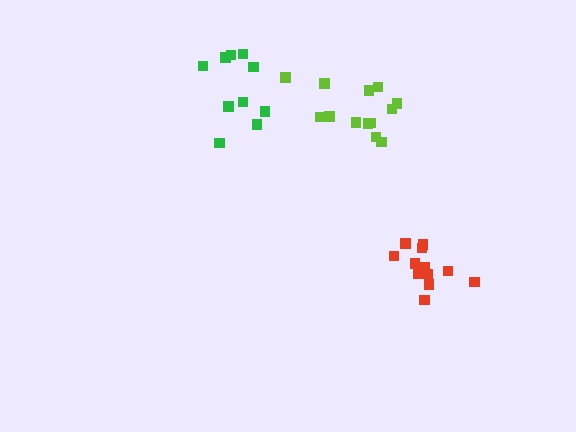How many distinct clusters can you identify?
There are 3 distinct clusters.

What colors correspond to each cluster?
The clusters are colored: lime, green, red.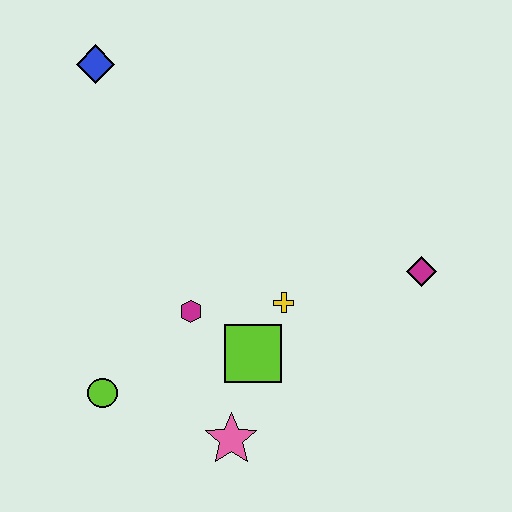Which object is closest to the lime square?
The yellow cross is closest to the lime square.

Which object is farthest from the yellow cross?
The blue diamond is farthest from the yellow cross.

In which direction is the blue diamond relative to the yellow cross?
The blue diamond is above the yellow cross.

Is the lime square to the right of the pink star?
Yes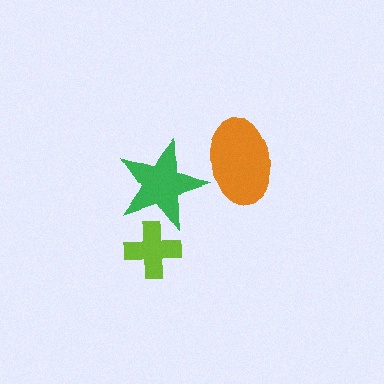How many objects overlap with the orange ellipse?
1 object overlaps with the orange ellipse.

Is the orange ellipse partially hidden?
No, no other shape covers it.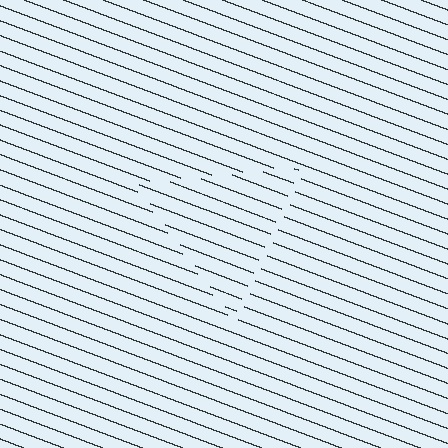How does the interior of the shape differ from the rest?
The interior of the shape contains the same grating, shifted by half a period — the contour is defined by the phase discontinuity where line-ends from the inner and outer gratings abut.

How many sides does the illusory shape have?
3 sides — the line-ends trace a triangle.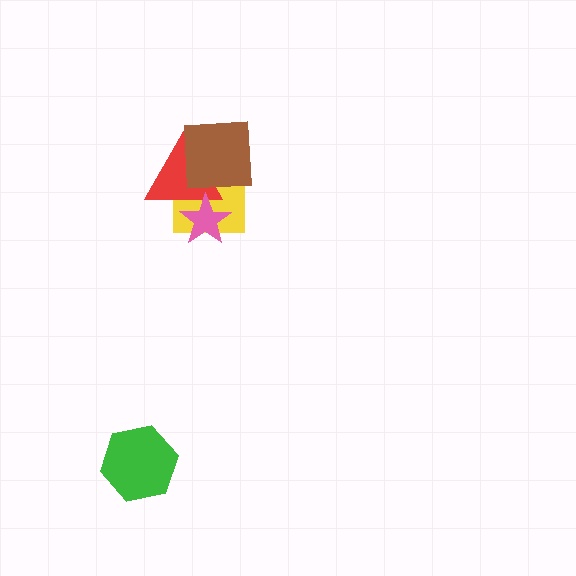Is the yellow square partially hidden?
Yes, it is partially covered by another shape.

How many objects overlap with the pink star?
2 objects overlap with the pink star.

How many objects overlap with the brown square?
2 objects overlap with the brown square.